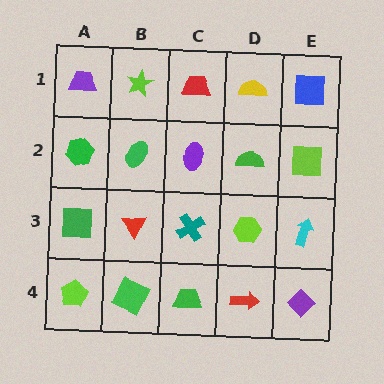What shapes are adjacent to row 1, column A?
A green hexagon (row 2, column A), a lime star (row 1, column B).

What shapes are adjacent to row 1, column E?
A lime square (row 2, column E), a yellow semicircle (row 1, column D).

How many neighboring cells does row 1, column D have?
3.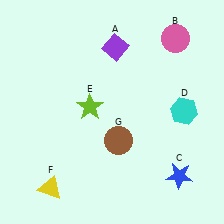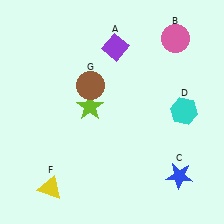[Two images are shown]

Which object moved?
The brown circle (G) moved up.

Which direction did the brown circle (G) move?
The brown circle (G) moved up.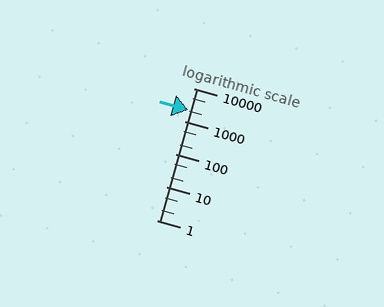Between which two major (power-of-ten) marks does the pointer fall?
The pointer is between 1000 and 10000.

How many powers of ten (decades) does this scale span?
The scale spans 4 decades, from 1 to 10000.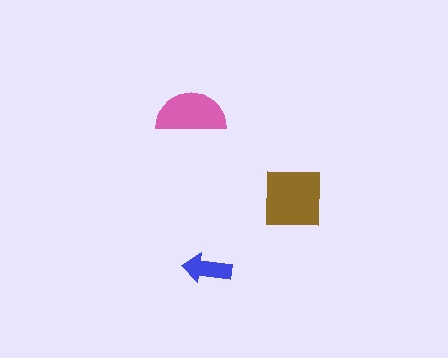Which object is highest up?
The pink semicircle is topmost.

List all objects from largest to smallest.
The brown square, the pink semicircle, the blue arrow.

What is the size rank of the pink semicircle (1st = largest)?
2nd.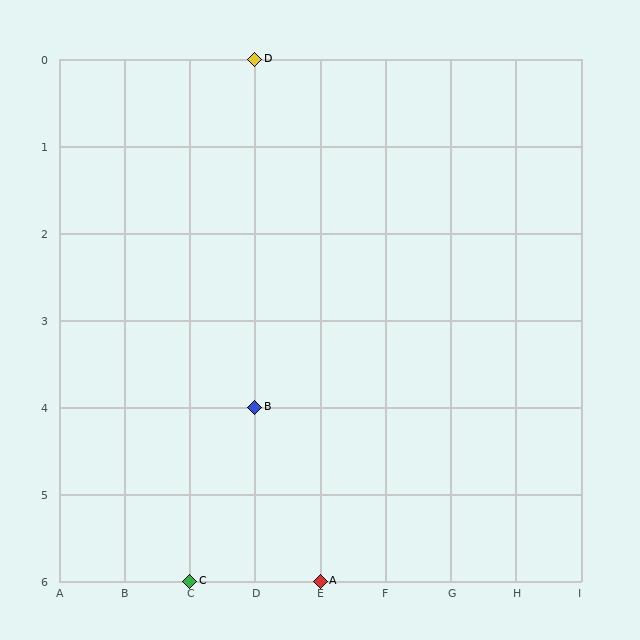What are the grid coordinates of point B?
Point B is at grid coordinates (D, 4).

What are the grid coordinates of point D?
Point D is at grid coordinates (D, 0).